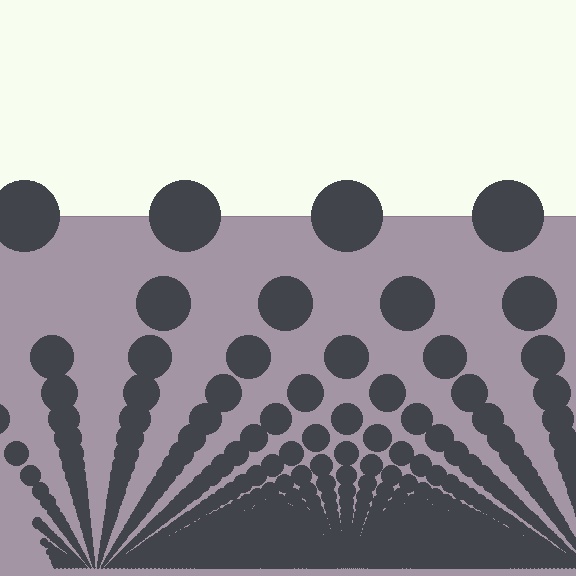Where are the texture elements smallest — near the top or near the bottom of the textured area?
Near the bottom.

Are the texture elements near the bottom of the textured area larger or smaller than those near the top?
Smaller. The gradient is inverted — elements near the bottom are smaller and denser.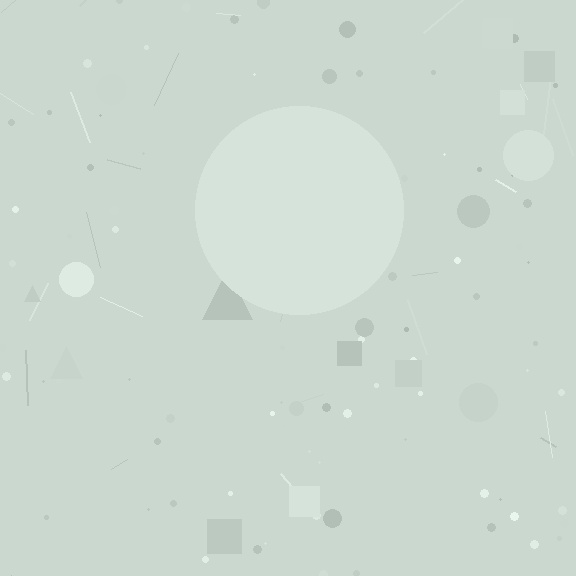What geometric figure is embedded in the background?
A circle is embedded in the background.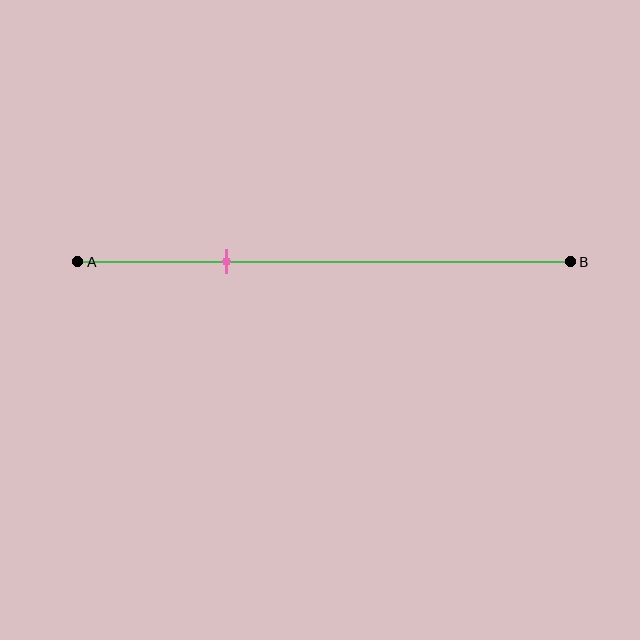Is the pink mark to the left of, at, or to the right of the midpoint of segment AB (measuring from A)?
The pink mark is to the left of the midpoint of segment AB.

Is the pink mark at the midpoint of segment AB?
No, the mark is at about 30% from A, not at the 50% midpoint.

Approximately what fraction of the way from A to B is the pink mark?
The pink mark is approximately 30% of the way from A to B.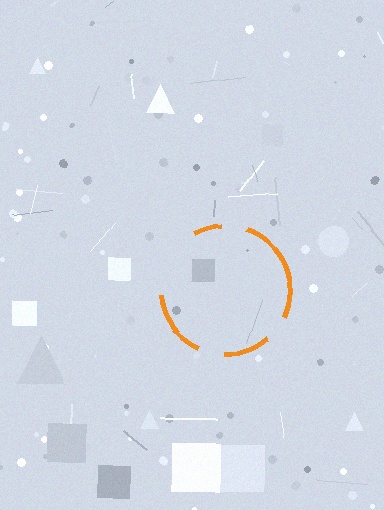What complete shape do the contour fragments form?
The contour fragments form a circle.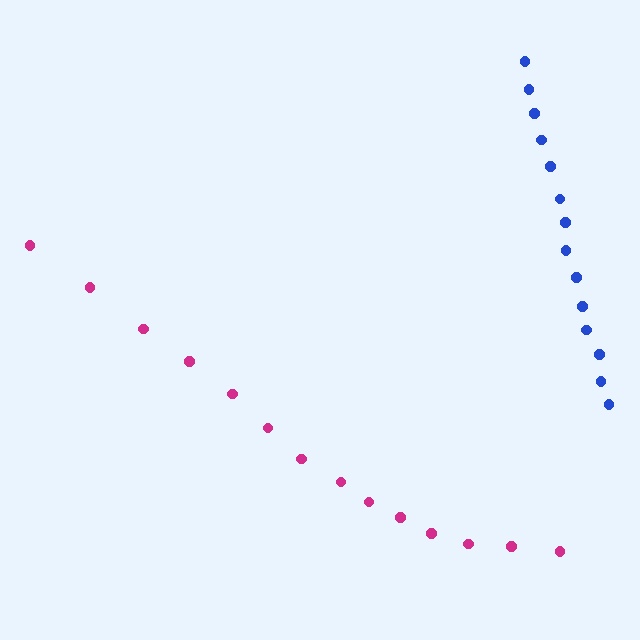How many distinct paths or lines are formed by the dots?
There are 2 distinct paths.